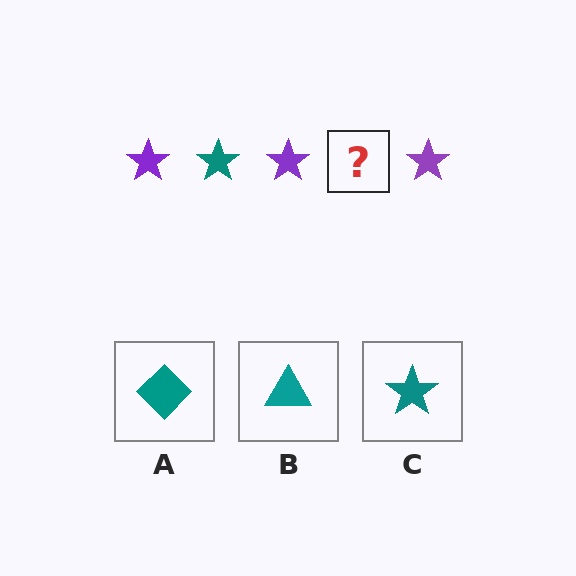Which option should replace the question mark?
Option C.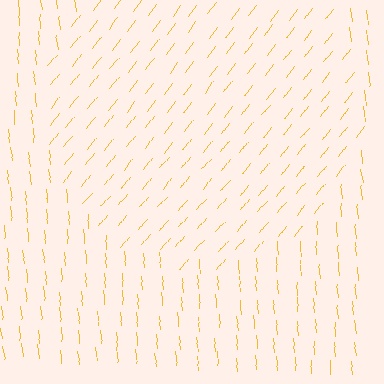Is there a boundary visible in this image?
Yes, there is a texture boundary formed by a change in line orientation.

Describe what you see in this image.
The image is filled with small yellow line segments. A circle region in the image has lines oriented differently from the surrounding lines, creating a visible texture boundary.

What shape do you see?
I see a circle.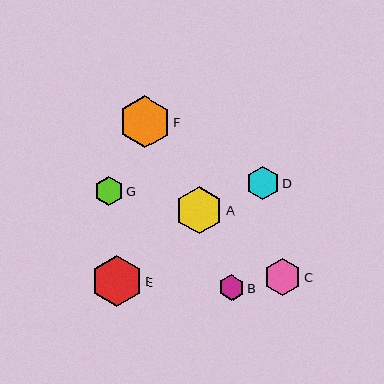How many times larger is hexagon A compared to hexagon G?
Hexagon A is approximately 1.7 times the size of hexagon G.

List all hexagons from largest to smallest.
From largest to smallest: F, E, A, C, D, G, B.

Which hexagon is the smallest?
Hexagon B is the smallest with a size of approximately 26 pixels.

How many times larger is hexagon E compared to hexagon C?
Hexagon E is approximately 1.4 times the size of hexagon C.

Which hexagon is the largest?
Hexagon F is the largest with a size of approximately 52 pixels.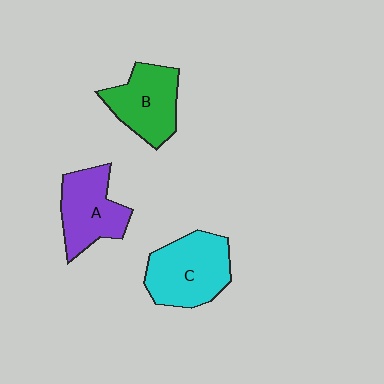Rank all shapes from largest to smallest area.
From largest to smallest: C (cyan), B (green), A (purple).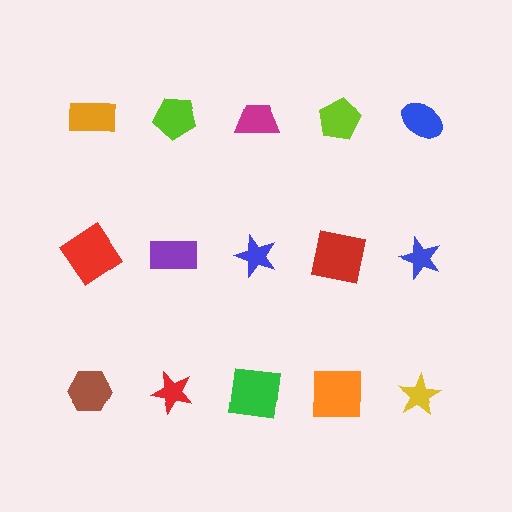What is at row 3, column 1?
A brown hexagon.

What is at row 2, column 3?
A blue star.